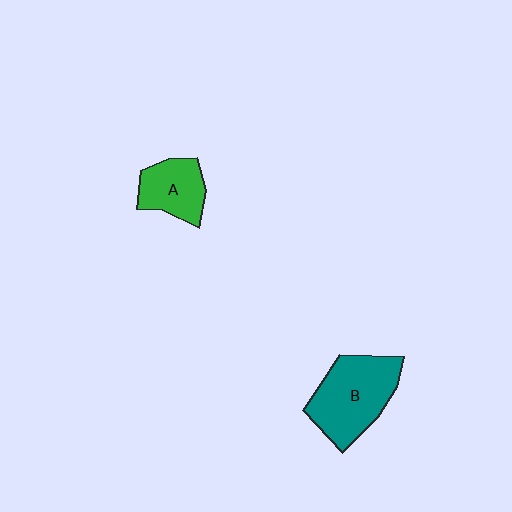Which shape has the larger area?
Shape B (teal).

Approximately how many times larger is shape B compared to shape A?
Approximately 1.7 times.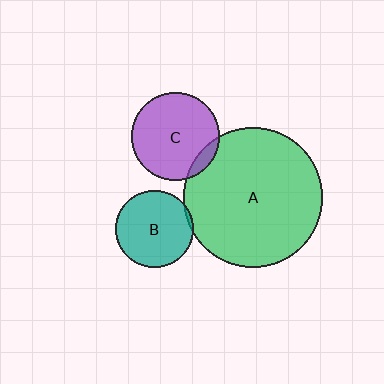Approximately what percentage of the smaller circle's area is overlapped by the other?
Approximately 5%.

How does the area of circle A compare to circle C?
Approximately 2.5 times.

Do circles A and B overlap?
Yes.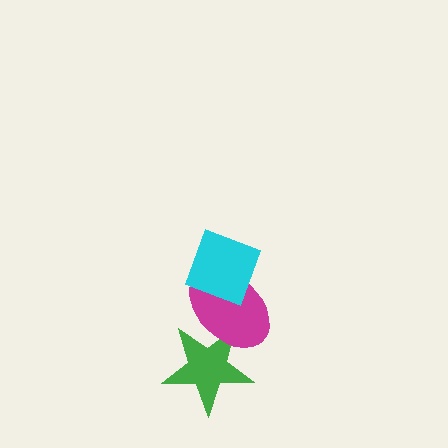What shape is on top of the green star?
The magenta ellipse is on top of the green star.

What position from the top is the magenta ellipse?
The magenta ellipse is 2nd from the top.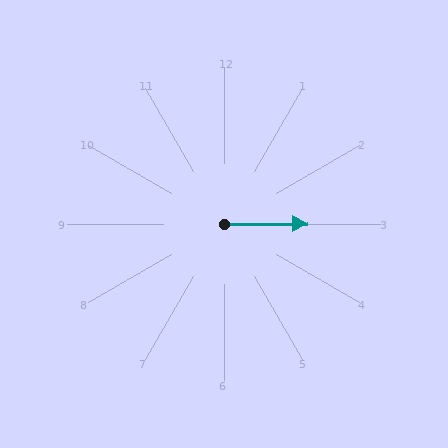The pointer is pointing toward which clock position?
Roughly 3 o'clock.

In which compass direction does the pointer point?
East.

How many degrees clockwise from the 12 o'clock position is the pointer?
Approximately 90 degrees.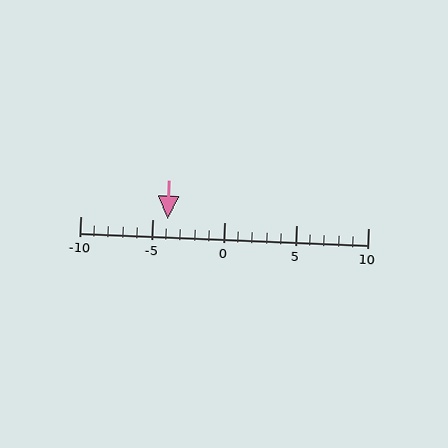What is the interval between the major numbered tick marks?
The major tick marks are spaced 5 units apart.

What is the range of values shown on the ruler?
The ruler shows values from -10 to 10.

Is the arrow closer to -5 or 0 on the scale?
The arrow is closer to -5.